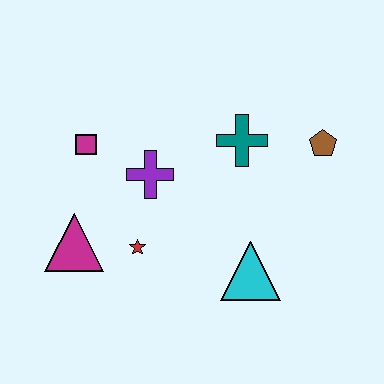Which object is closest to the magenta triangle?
The red star is closest to the magenta triangle.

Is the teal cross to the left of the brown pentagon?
Yes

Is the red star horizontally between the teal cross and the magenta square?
Yes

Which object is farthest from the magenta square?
The brown pentagon is farthest from the magenta square.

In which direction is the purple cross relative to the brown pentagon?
The purple cross is to the left of the brown pentagon.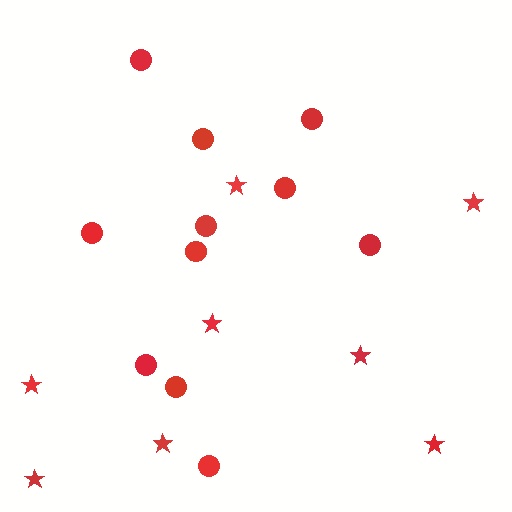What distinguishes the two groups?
There are 2 groups: one group of stars (8) and one group of circles (11).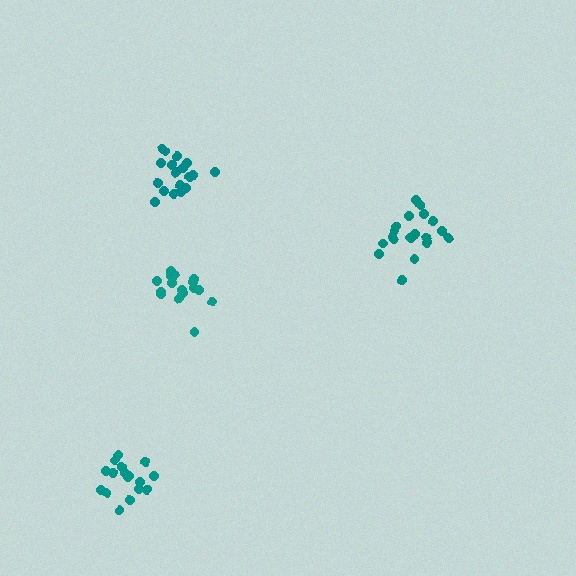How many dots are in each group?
Group 1: 16 dots, Group 2: 18 dots, Group 3: 18 dots, Group 4: 20 dots (72 total).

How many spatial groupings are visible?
There are 4 spatial groupings.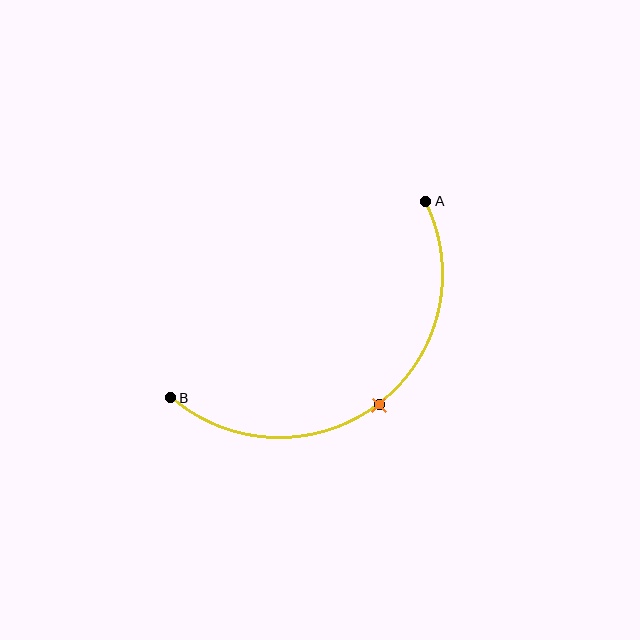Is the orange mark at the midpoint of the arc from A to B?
Yes. The orange mark lies on the arc at equal arc-length from both A and B — it is the arc midpoint.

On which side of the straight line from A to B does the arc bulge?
The arc bulges below and to the right of the straight line connecting A and B.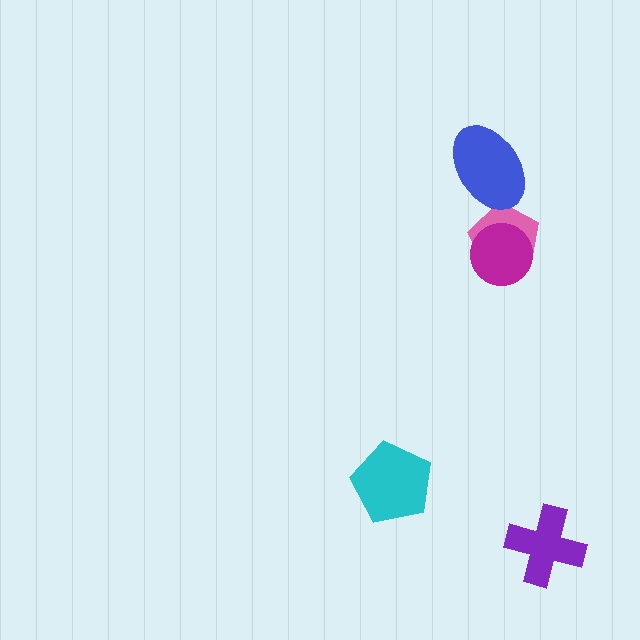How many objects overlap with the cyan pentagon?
0 objects overlap with the cyan pentagon.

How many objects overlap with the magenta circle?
1 object overlaps with the magenta circle.